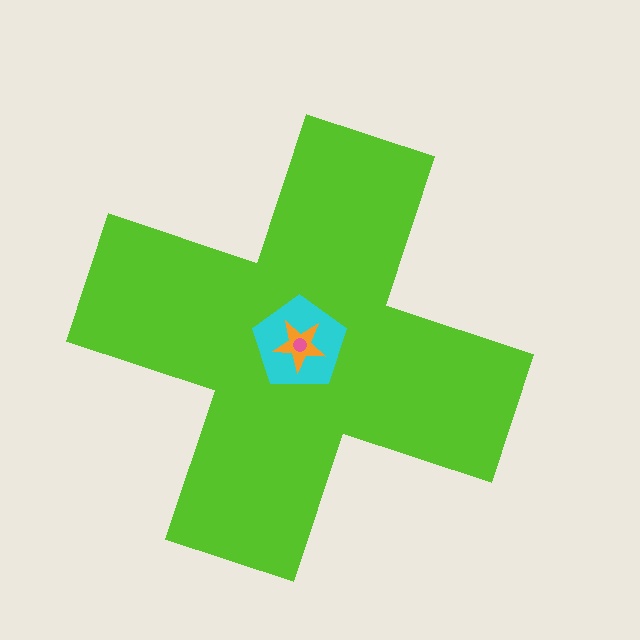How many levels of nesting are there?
4.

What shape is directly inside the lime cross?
The cyan pentagon.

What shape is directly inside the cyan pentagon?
The orange star.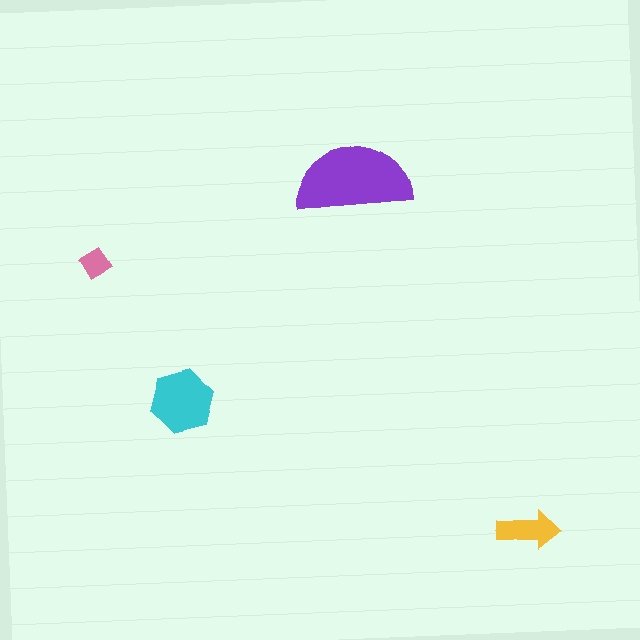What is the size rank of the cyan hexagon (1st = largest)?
2nd.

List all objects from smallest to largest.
The pink diamond, the yellow arrow, the cyan hexagon, the purple semicircle.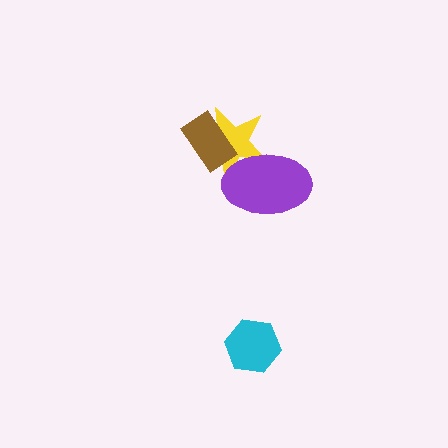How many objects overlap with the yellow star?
2 objects overlap with the yellow star.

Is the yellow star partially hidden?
Yes, it is partially covered by another shape.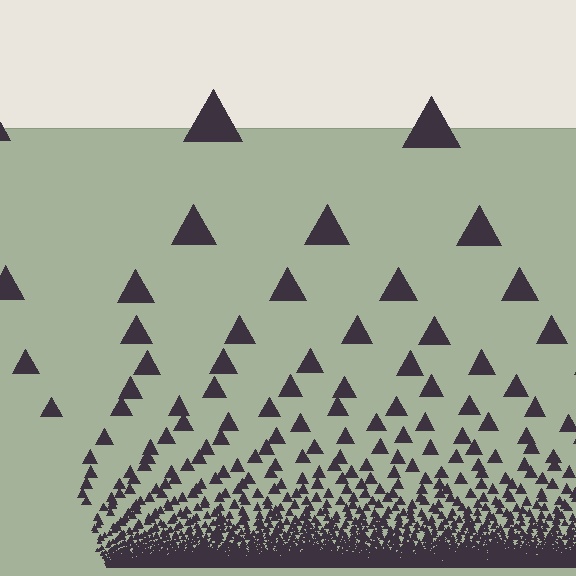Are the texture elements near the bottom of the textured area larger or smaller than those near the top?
Smaller. The gradient is inverted — elements near the bottom are smaller and denser.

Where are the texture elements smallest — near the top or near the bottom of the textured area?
Near the bottom.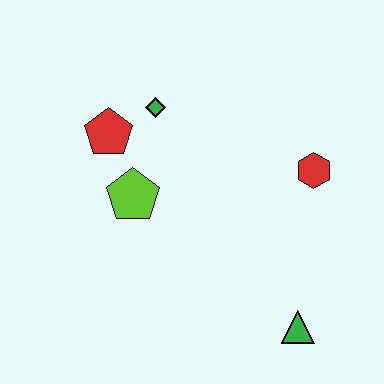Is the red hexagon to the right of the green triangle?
Yes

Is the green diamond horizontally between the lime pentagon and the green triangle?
Yes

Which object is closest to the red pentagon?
The green diamond is closest to the red pentagon.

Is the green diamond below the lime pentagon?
No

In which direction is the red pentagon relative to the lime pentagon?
The red pentagon is above the lime pentagon.